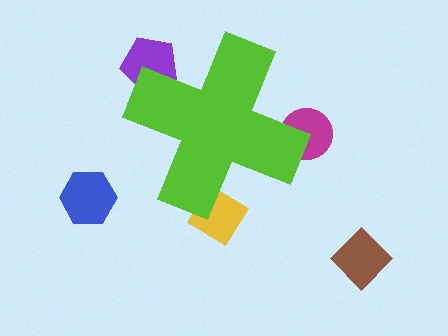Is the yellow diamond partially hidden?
Yes, the yellow diamond is partially hidden behind the lime cross.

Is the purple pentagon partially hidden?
Yes, the purple pentagon is partially hidden behind the lime cross.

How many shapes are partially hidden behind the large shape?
3 shapes are partially hidden.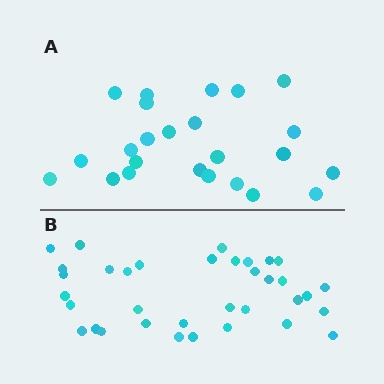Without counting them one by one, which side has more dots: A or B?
Region B (the bottom region) has more dots.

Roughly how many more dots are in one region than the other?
Region B has roughly 12 or so more dots than region A.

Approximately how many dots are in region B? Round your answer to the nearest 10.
About 40 dots. (The exact count is 35, which rounds to 40.)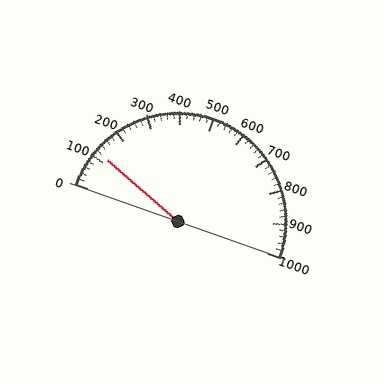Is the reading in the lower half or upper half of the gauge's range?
The reading is in the lower half of the range (0 to 1000).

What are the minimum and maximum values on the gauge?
The gauge ranges from 0 to 1000.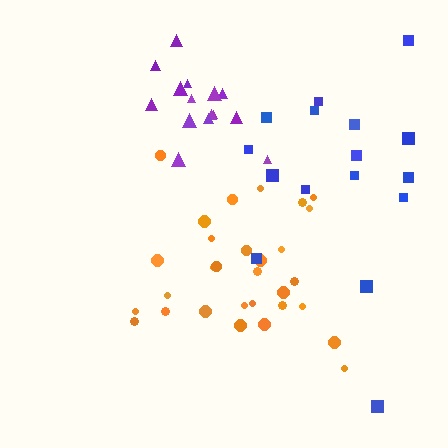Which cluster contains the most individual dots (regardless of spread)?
Orange (30).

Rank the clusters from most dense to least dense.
purple, orange, blue.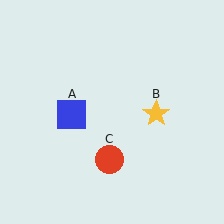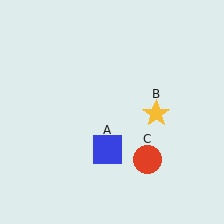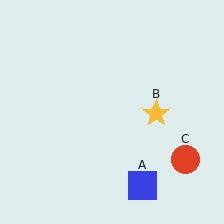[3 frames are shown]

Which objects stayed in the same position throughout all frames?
Yellow star (object B) remained stationary.